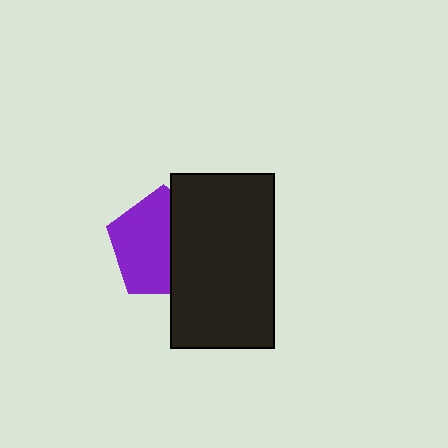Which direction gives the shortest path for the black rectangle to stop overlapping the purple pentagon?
Moving right gives the shortest separation.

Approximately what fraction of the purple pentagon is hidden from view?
Roughly 43% of the purple pentagon is hidden behind the black rectangle.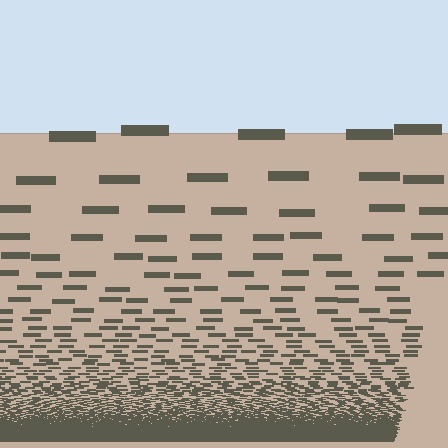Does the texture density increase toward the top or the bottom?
Density increases toward the bottom.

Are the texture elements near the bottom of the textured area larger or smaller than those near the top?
Smaller. The gradient is inverted — elements near the bottom are smaller and denser.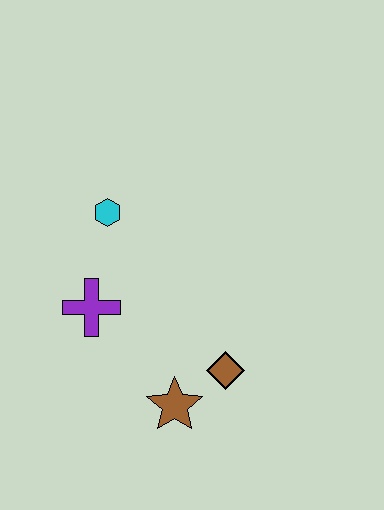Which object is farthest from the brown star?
The cyan hexagon is farthest from the brown star.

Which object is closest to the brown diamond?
The brown star is closest to the brown diamond.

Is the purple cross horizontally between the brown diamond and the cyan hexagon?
No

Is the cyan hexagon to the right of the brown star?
No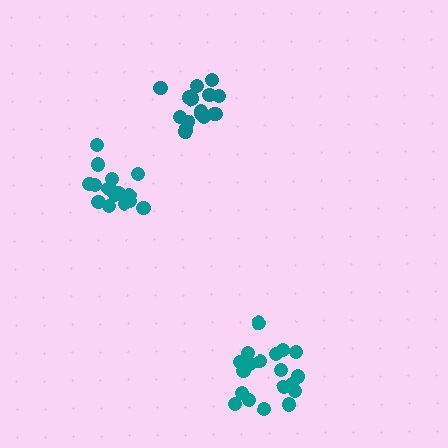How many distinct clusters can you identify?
There are 3 distinct clusters.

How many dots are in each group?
Group 1: 19 dots, Group 2: 16 dots, Group 3: 16 dots (51 total).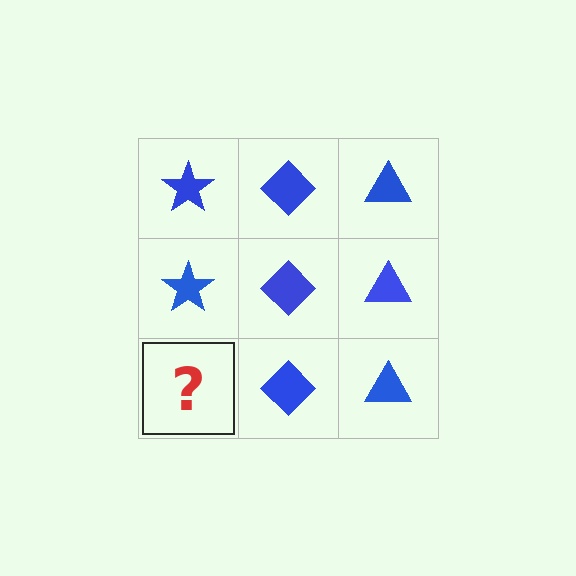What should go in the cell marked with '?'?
The missing cell should contain a blue star.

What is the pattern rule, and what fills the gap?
The rule is that each column has a consistent shape. The gap should be filled with a blue star.